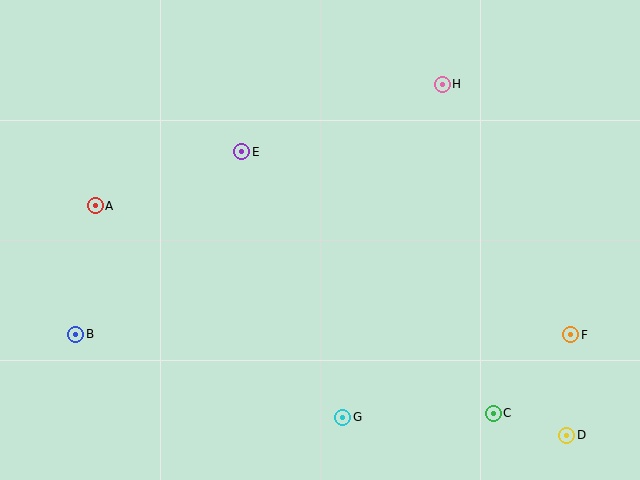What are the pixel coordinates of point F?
Point F is at (571, 335).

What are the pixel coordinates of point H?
Point H is at (442, 84).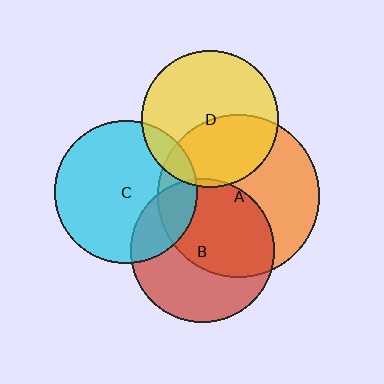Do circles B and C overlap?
Yes.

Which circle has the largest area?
Circle A (orange).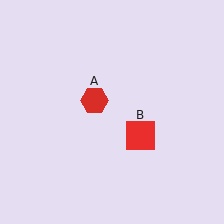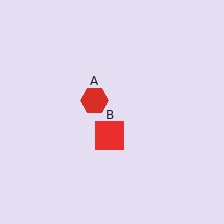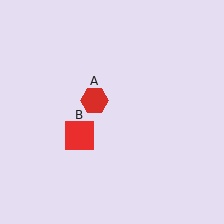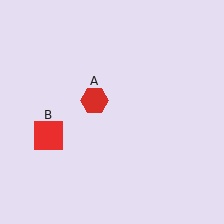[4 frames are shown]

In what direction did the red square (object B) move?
The red square (object B) moved left.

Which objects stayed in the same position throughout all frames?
Red hexagon (object A) remained stationary.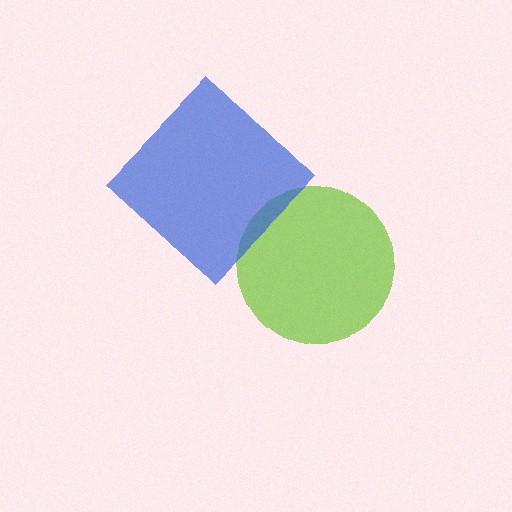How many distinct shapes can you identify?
There are 2 distinct shapes: a lime circle, a blue diamond.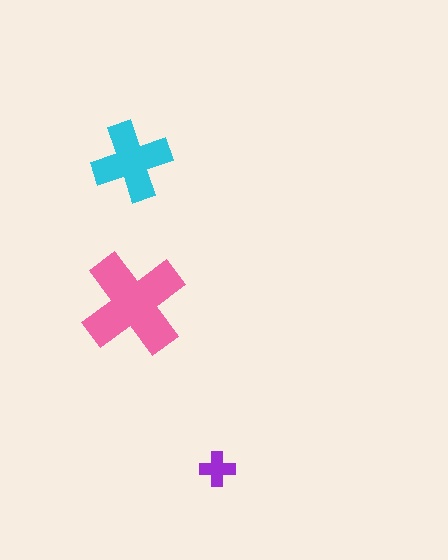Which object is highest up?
The cyan cross is topmost.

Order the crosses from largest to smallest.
the pink one, the cyan one, the purple one.